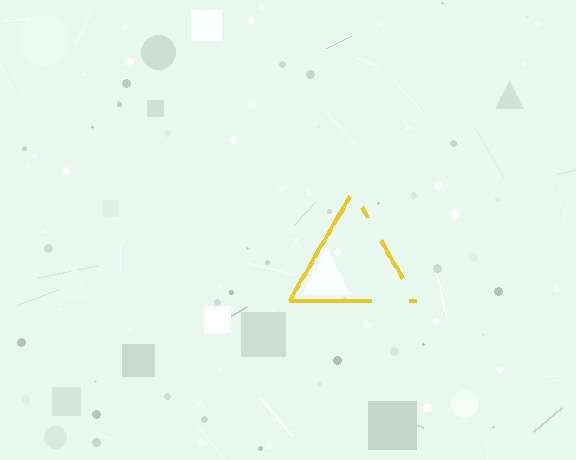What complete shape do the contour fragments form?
The contour fragments form a triangle.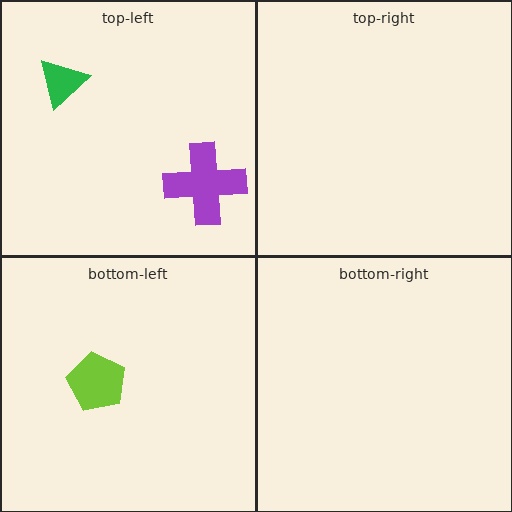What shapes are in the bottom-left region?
The lime pentagon.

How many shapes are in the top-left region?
2.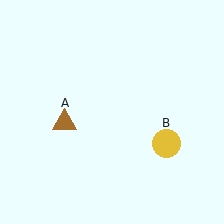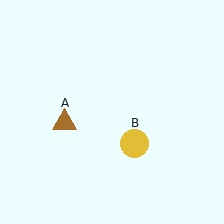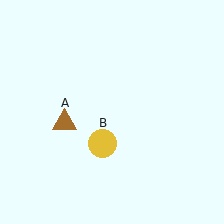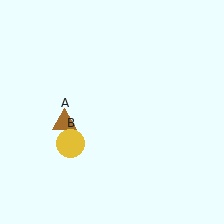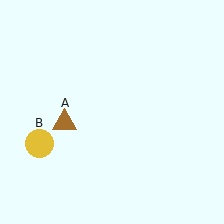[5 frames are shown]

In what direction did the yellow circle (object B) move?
The yellow circle (object B) moved left.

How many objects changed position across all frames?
1 object changed position: yellow circle (object B).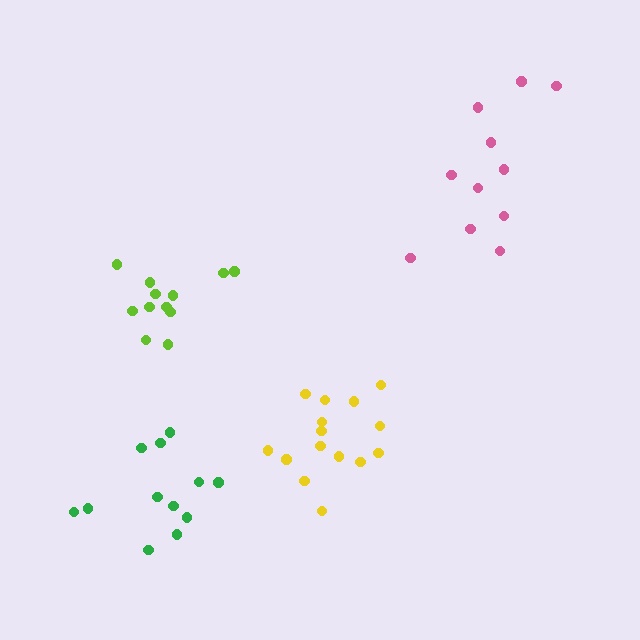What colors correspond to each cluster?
The clusters are colored: lime, pink, green, yellow.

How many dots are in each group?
Group 1: 12 dots, Group 2: 11 dots, Group 3: 12 dots, Group 4: 15 dots (50 total).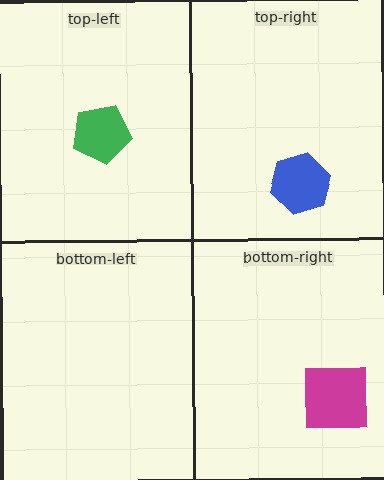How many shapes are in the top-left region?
1.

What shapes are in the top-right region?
The blue hexagon.